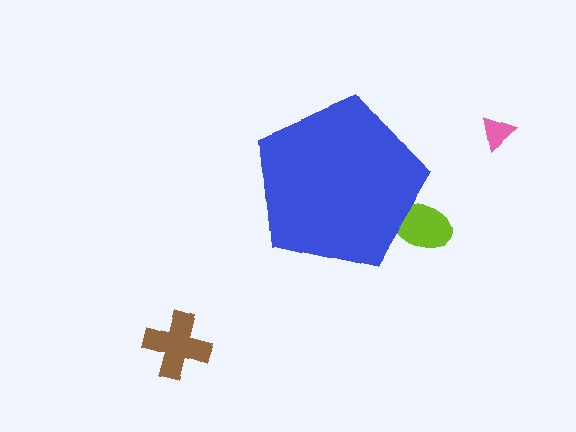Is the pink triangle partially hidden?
No, the pink triangle is fully visible.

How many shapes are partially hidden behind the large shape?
1 shape is partially hidden.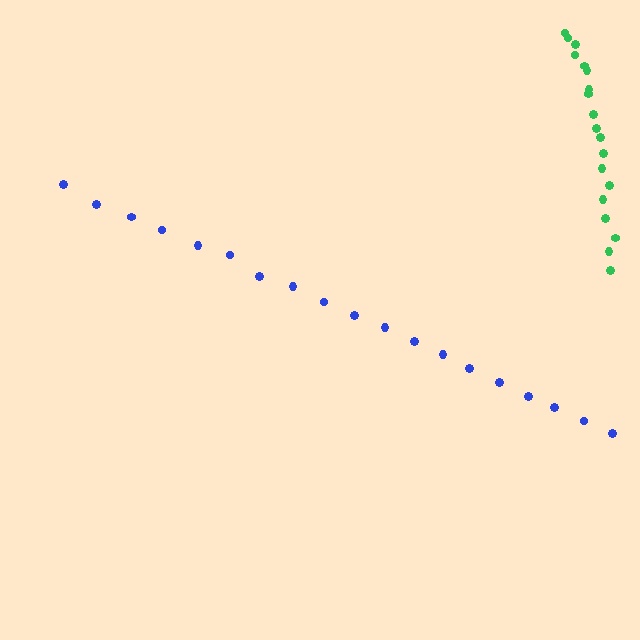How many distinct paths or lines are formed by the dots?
There are 2 distinct paths.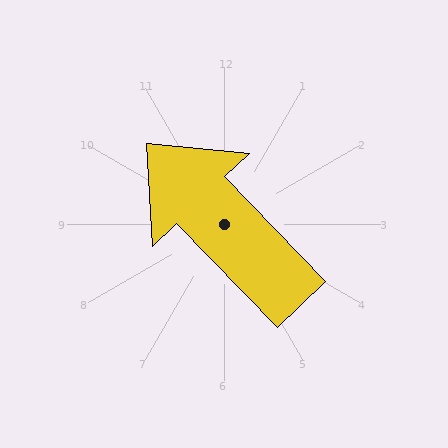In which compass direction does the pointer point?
Northwest.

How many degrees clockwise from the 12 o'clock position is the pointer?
Approximately 316 degrees.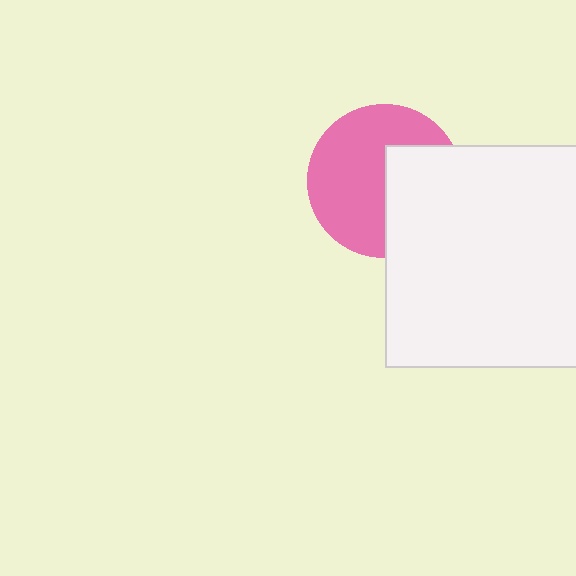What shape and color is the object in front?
The object in front is a white square.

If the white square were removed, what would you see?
You would see the complete pink circle.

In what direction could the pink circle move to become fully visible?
The pink circle could move left. That would shift it out from behind the white square entirely.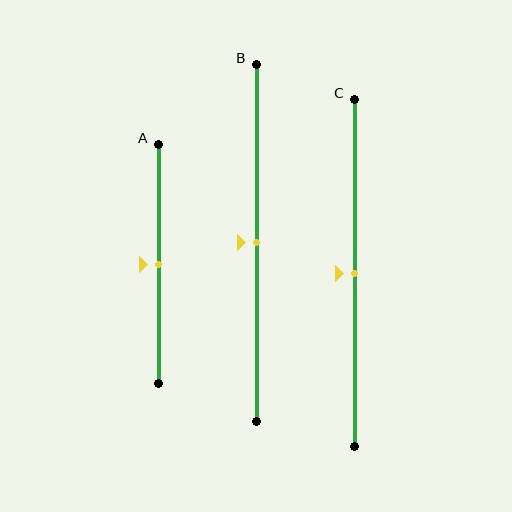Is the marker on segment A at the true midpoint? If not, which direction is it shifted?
Yes, the marker on segment A is at the true midpoint.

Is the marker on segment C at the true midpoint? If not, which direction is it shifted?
Yes, the marker on segment C is at the true midpoint.